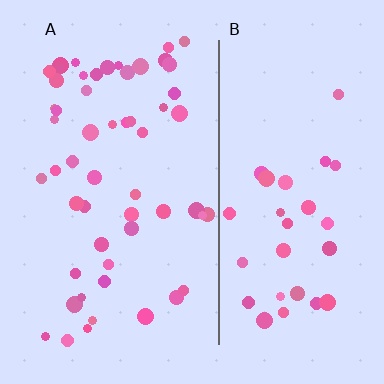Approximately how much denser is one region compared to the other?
Approximately 1.7× — region A over region B.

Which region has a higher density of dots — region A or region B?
A (the left).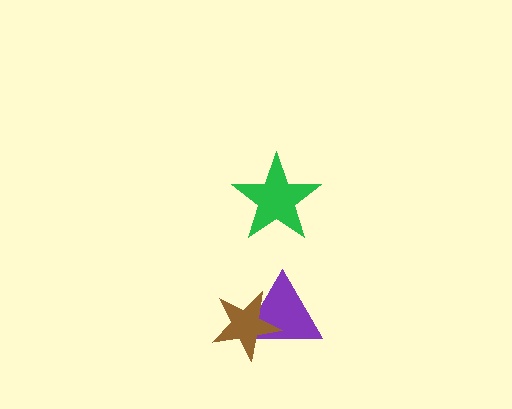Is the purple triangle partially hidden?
Yes, it is partially covered by another shape.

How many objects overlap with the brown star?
1 object overlaps with the brown star.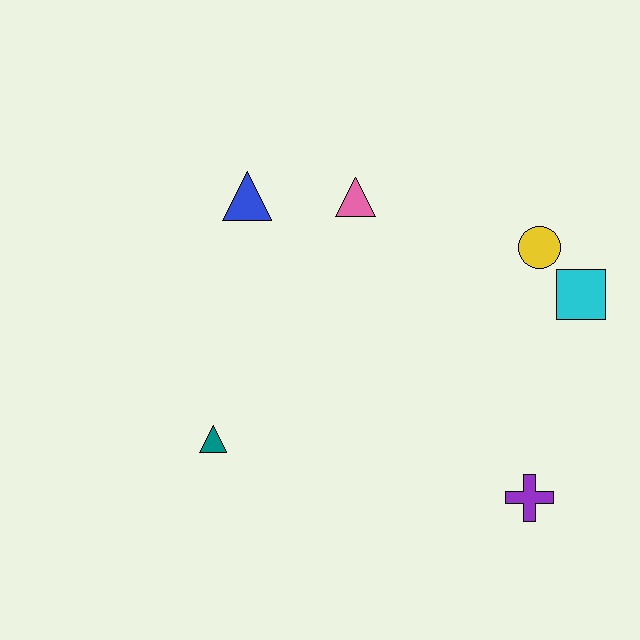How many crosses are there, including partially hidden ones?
There is 1 cross.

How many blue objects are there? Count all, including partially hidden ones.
There is 1 blue object.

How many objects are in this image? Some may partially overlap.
There are 6 objects.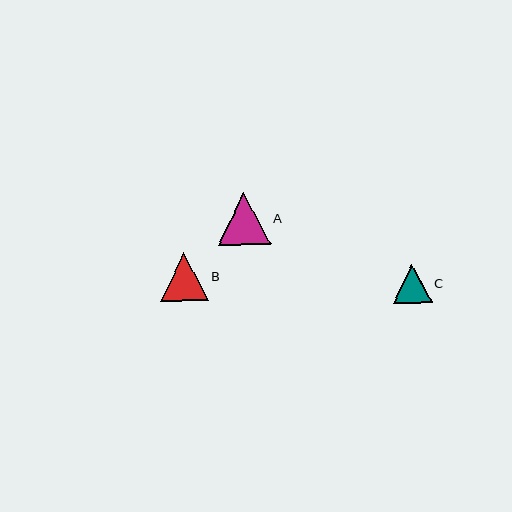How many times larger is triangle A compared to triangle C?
Triangle A is approximately 1.3 times the size of triangle C.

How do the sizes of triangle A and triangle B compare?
Triangle A and triangle B are approximately the same size.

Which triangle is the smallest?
Triangle C is the smallest with a size of approximately 39 pixels.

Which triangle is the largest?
Triangle A is the largest with a size of approximately 52 pixels.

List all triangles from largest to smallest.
From largest to smallest: A, B, C.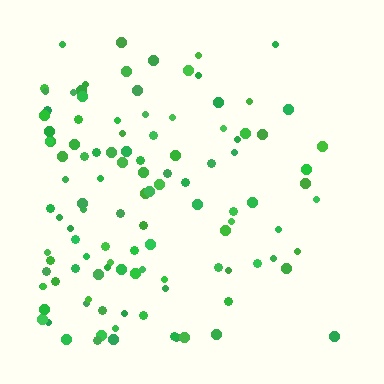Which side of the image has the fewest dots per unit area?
The right.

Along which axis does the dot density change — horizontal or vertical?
Horizontal.